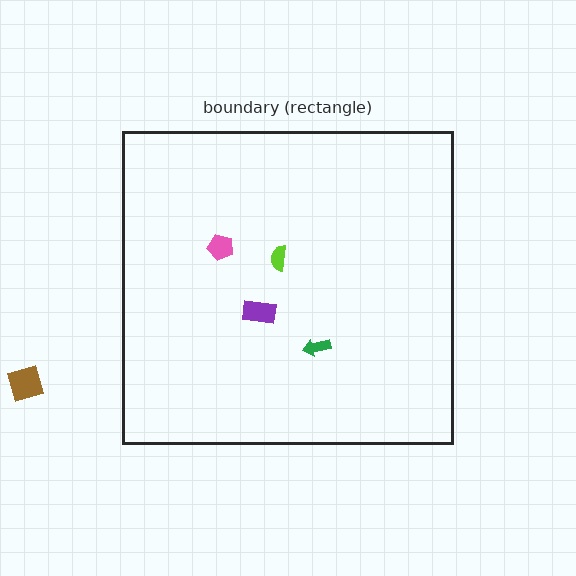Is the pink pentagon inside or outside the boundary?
Inside.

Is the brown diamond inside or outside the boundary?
Outside.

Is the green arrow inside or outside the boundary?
Inside.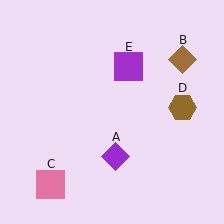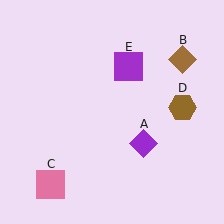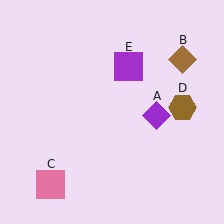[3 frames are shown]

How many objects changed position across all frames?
1 object changed position: purple diamond (object A).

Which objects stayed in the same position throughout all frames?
Brown diamond (object B) and pink square (object C) and brown hexagon (object D) and purple square (object E) remained stationary.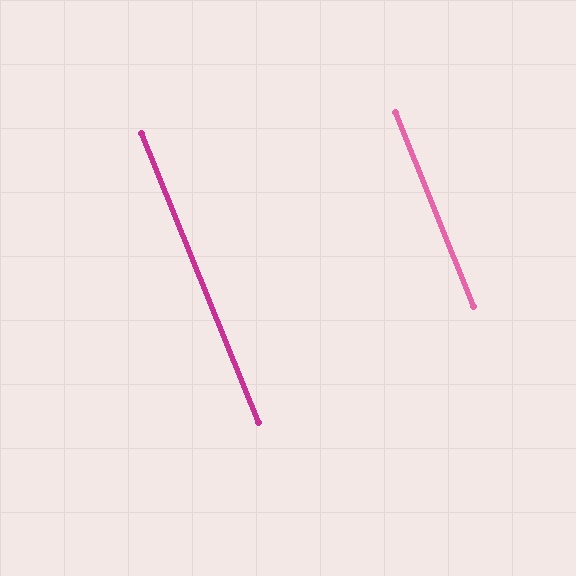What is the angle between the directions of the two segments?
Approximately 0 degrees.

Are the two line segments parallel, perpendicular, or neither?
Parallel — their directions differ by only 0.3°.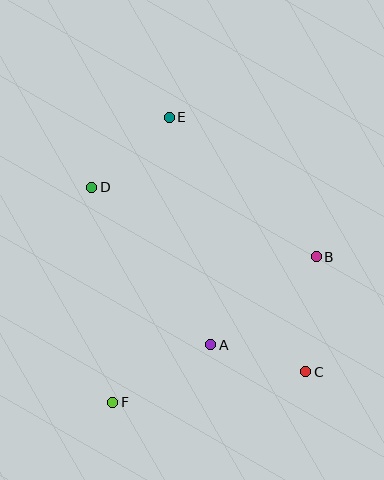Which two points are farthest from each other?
Points E and F are farthest from each other.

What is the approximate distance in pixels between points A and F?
The distance between A and F is approximately 114 pixels.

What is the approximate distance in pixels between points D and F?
The distance between D and F is approximately 216 pixels.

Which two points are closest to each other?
Points A and C are closest to each other.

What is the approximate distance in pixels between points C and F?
The distance between C and F is approximately 195 pixels.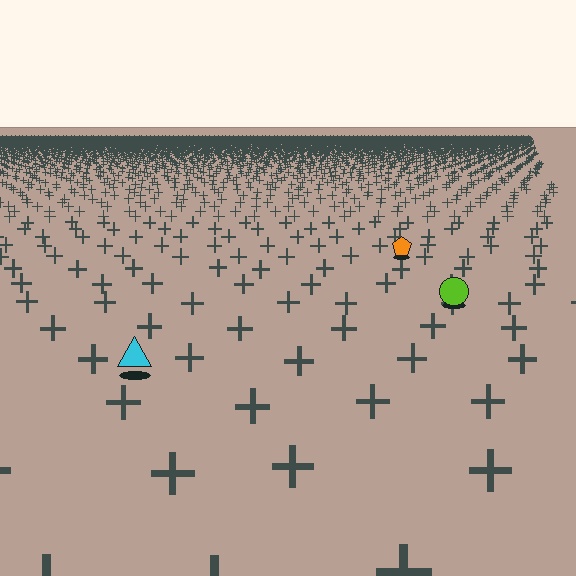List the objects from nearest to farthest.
From nearest to farthest: the cyan triangle, the lime circle, the orange pentagon.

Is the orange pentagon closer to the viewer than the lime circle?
No. The lime circle is closer — you can tell from the texture gradient: the ground texture is coarser near it.